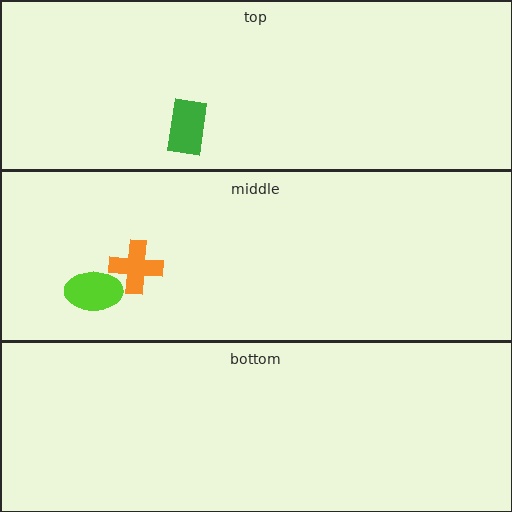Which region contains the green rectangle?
The top region.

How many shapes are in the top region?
1.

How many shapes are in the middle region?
2.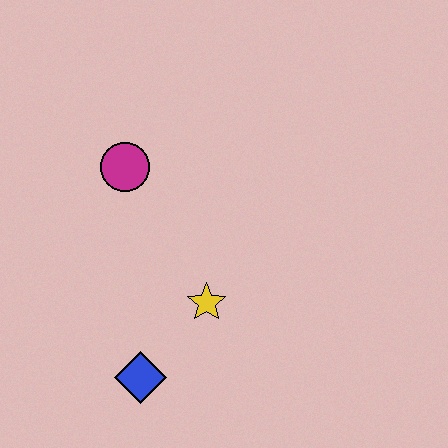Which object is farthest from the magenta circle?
The blue diamond is farthest from the magenta circle.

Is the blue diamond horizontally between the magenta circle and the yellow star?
Yes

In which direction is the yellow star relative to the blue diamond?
The yellow star is above the blue diamond.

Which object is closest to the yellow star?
The blue diamond is closest to the yellow star.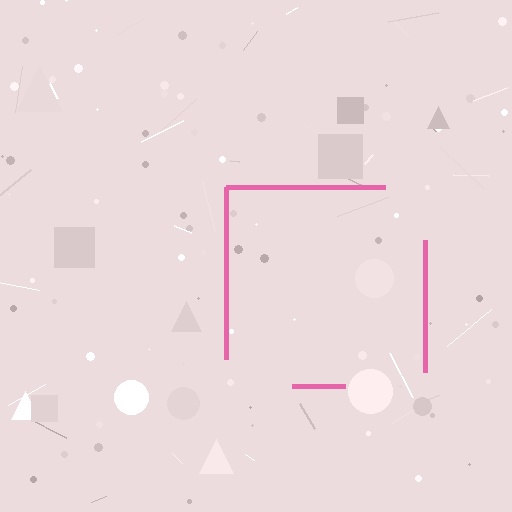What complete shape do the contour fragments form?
The contour fragments form a square.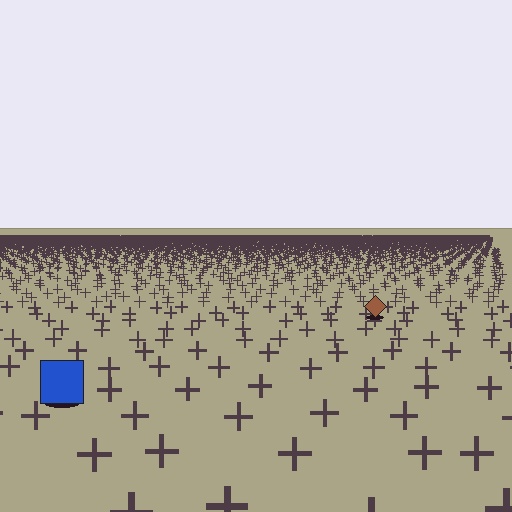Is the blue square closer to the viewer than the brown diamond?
Yes. The blue square is closer — you can tell from the texture gradient: the ground texture is coarser near it.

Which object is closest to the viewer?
The blue square is closest. The texture marks near it are larger and more spread out.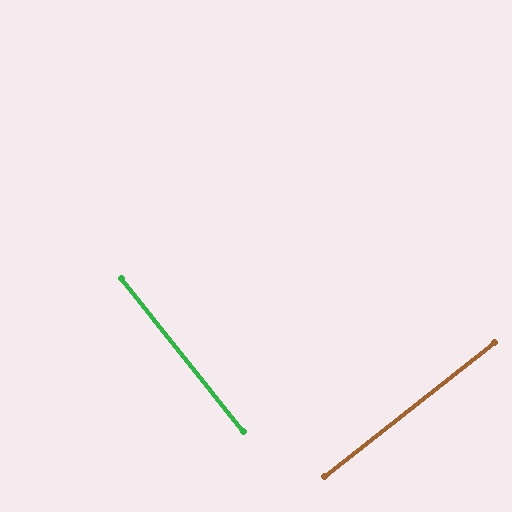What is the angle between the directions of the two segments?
Approximately 90 degrees.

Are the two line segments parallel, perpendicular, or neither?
Perpendicular — they meet at approximately 90°.